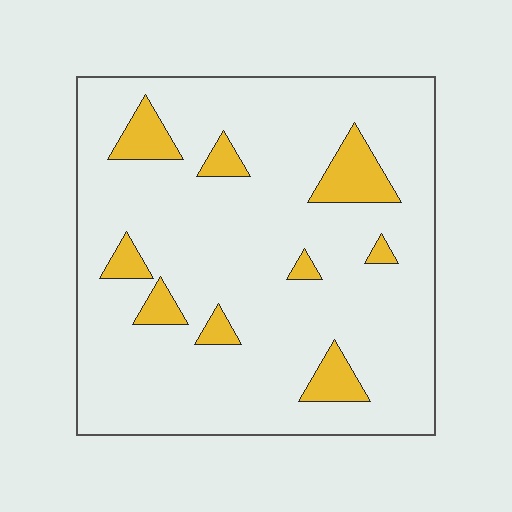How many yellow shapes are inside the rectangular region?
9.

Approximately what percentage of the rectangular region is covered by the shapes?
Approximately 10%.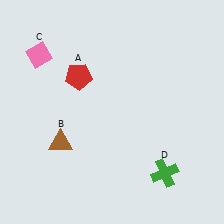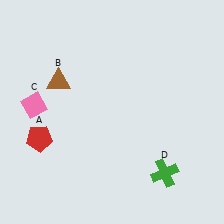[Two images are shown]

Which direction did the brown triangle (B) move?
The brown triangle (B) moved up.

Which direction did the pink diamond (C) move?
The pink diamond (C) moved down.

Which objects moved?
The objects that moved are: the red pentagon (A), the brown triangle (B), the pink diamond (C).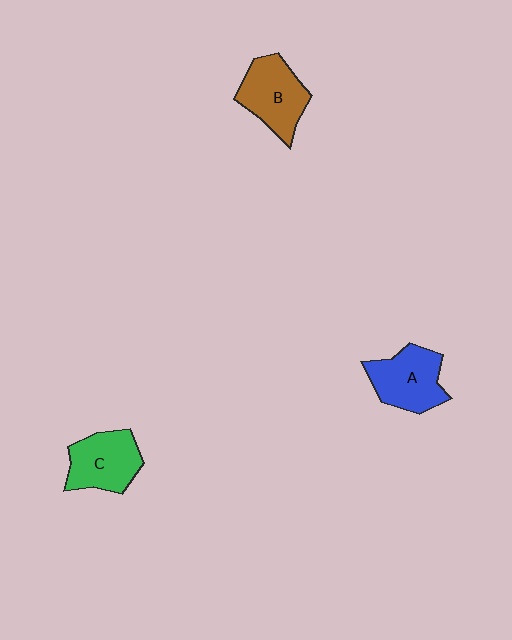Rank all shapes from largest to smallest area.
From largest to smallest: B (brown), A (blue), C (green).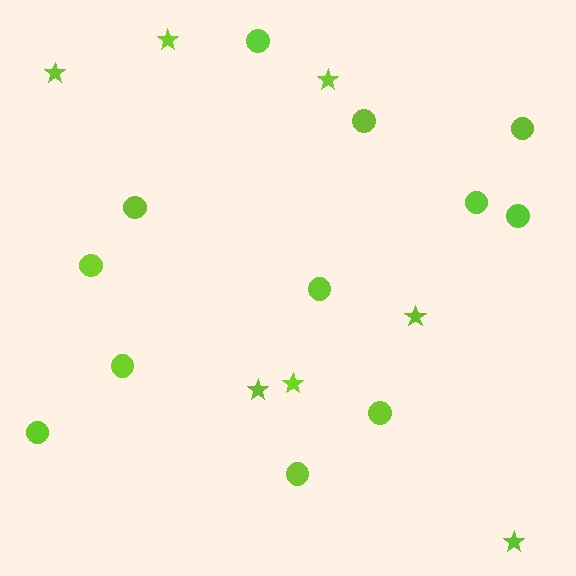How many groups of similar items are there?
There are 2 groups: one group of stars (7) and one group of circles (12).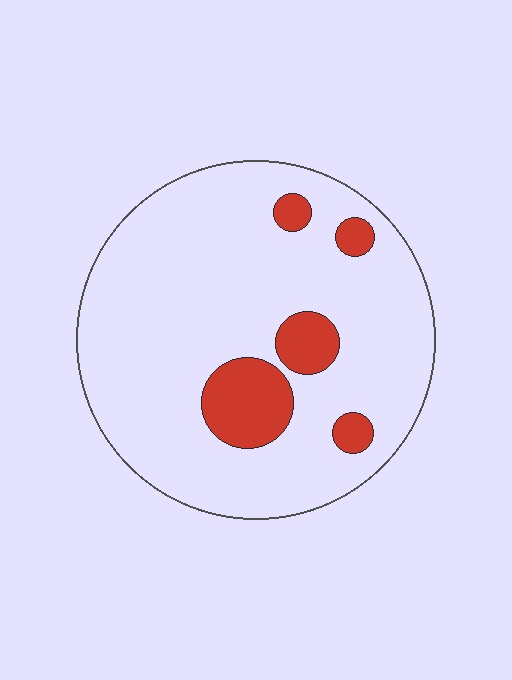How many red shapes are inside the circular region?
5.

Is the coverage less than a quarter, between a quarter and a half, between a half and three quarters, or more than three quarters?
Less than a quarter.